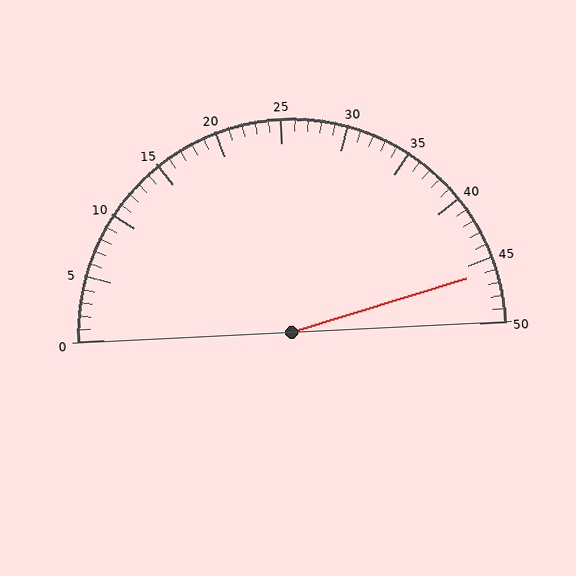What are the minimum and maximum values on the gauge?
The gauge ranges from 0 to 50.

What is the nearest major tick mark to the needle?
The nearest major tick mark is 45.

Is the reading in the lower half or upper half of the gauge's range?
The reading is in the upper half of the range (0 to 50).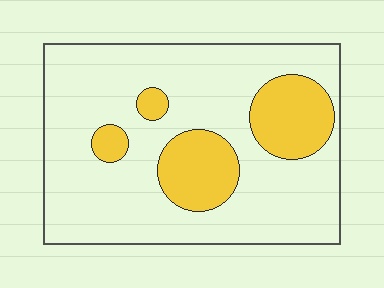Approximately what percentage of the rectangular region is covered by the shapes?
Approximately 20%.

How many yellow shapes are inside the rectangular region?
4.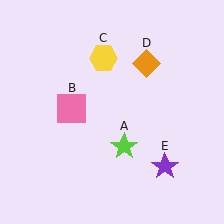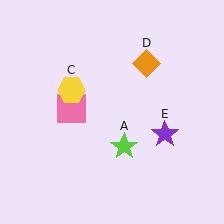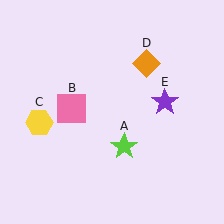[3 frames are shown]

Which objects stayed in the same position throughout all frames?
Lime star (object A) and pink square (object B) and orange diamond (object D) remained stationary.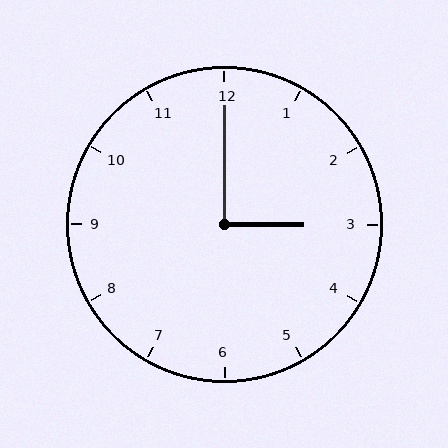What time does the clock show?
3:00.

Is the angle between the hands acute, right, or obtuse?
It is right.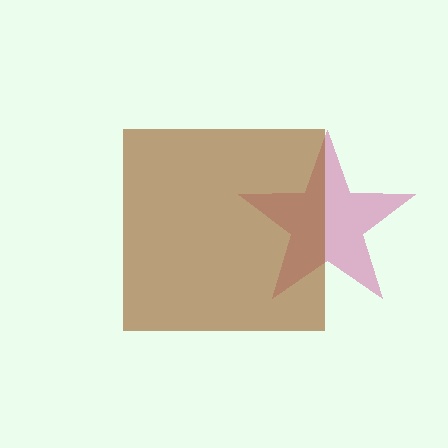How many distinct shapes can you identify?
There are 2 distinct shapes: a magenta star, a brown square.